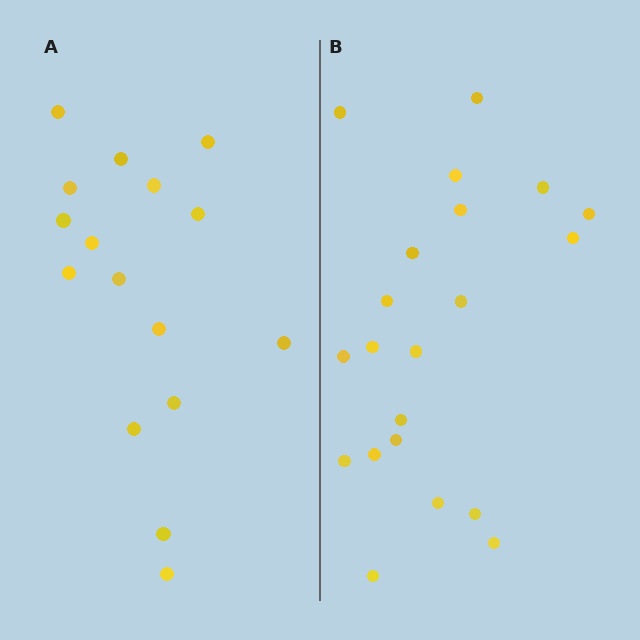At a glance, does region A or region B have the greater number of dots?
Region B (the right region) has more dots.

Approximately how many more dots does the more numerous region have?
Region B has about 5 more dots than region A.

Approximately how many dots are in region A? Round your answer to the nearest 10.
About 20 dots. (The exact count is 16, which rounds to 20.)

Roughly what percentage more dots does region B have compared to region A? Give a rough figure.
About 30% more.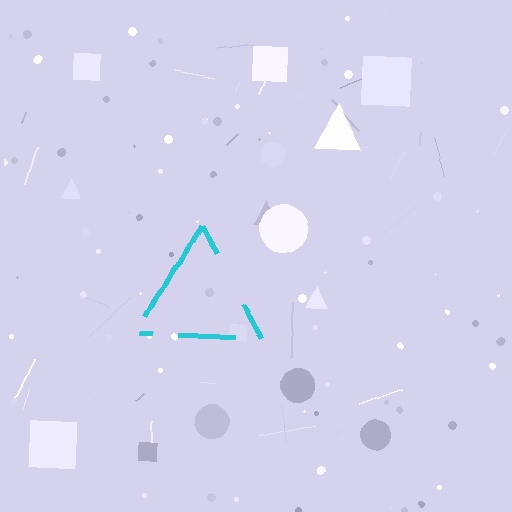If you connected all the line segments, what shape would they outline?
They would outline a triangle.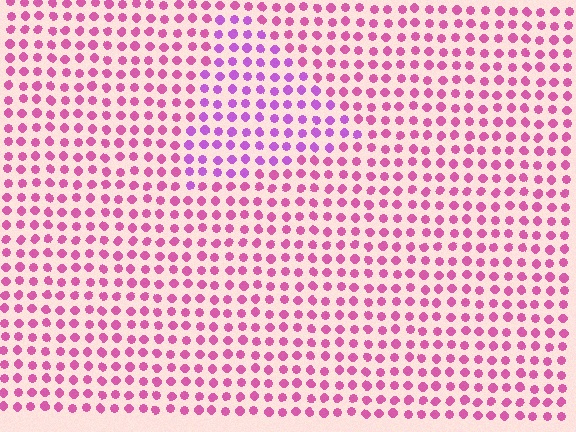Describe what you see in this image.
The image is filled with small pink elements in a uniform arrangement. A triangle-shaped region is visible where the elements are tinted to a slightly different hue, forming a subtle color boundary.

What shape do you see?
I see a triangle.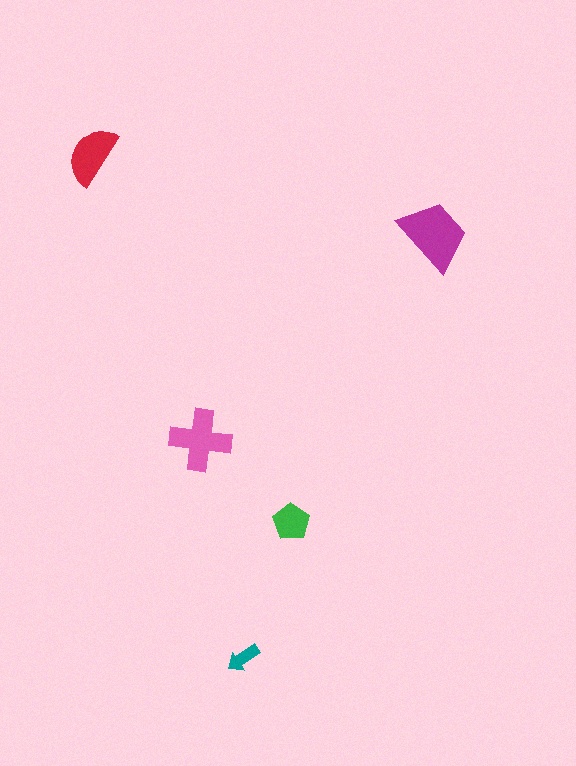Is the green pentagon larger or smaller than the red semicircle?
Smaller.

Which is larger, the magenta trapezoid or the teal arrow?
The magenta trapezoid.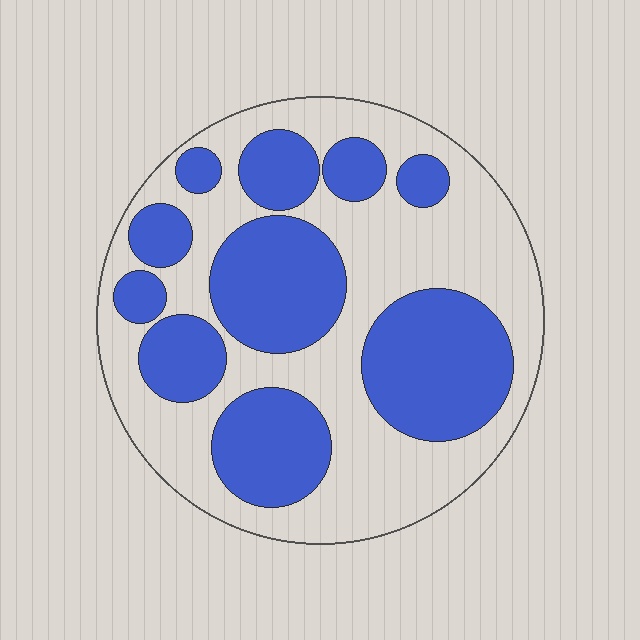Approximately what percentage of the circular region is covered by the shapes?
Approximately 45%.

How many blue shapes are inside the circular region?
10.